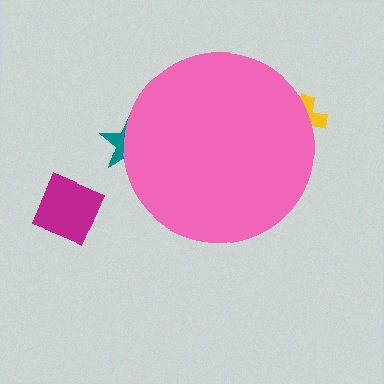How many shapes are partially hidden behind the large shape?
2 shapes are partially hidden.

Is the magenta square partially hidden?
No, the magenta square is fully visible.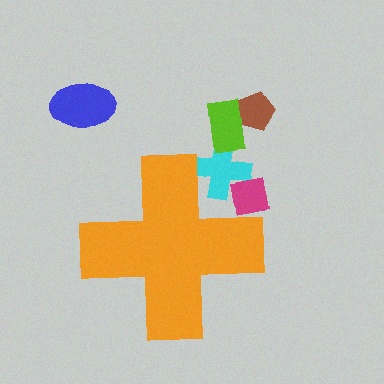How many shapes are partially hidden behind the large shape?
2 shapes are partially hidden.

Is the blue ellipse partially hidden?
No, the blue ellipse is fully visible.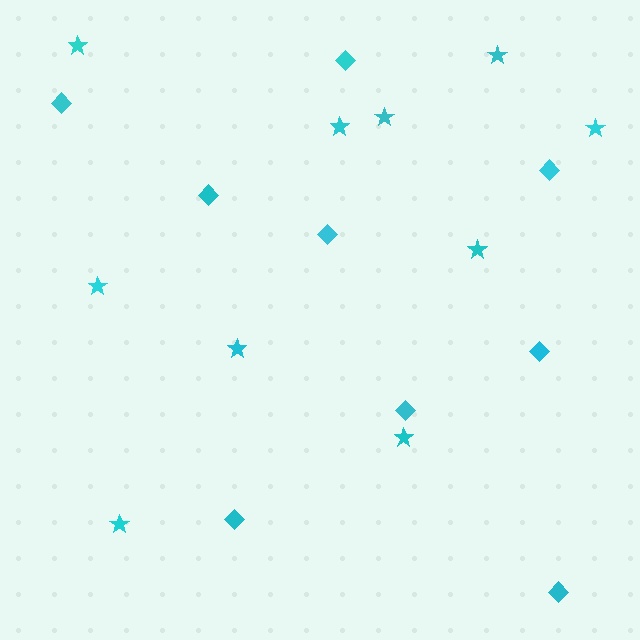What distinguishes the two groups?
There are 2 groups: one group of stars (10) and one group of diamonds (9).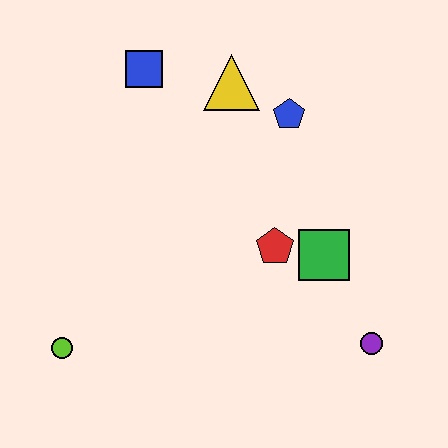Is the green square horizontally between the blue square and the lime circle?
No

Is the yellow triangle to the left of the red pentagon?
Yes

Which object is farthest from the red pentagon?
The lime circle is farthest from the red pentagon.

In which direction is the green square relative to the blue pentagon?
The green square is below the blue pentagon.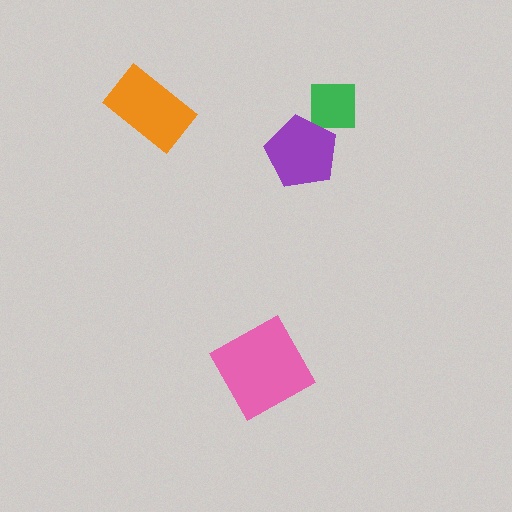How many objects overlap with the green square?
1 object overlaps with the green square.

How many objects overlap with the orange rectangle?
0 objects overlap with the orange rectangle.